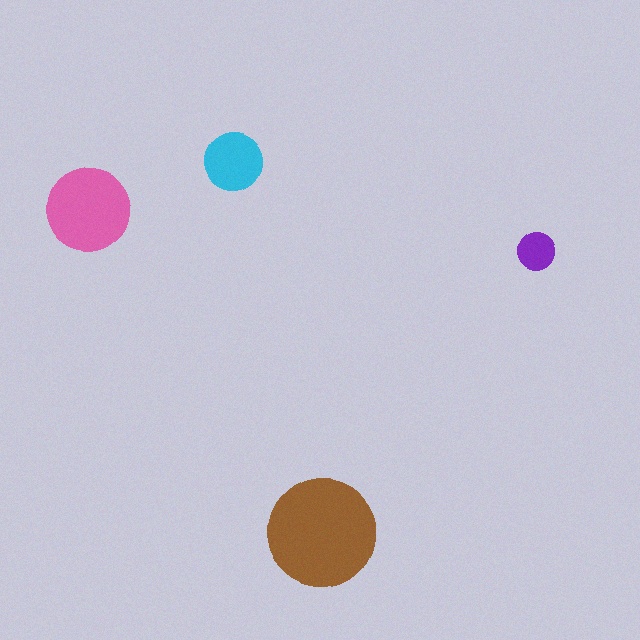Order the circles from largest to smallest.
the brown one, the pink one, the cyan one, the purple one.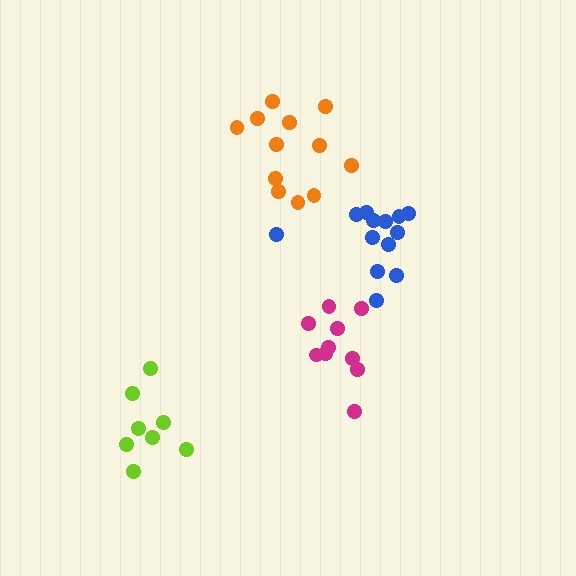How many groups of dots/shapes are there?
There are 4 groups.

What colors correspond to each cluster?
The clusters are colored: blue, magenta, orange, lime.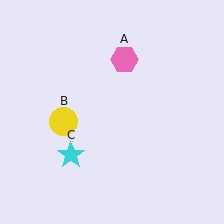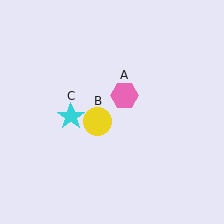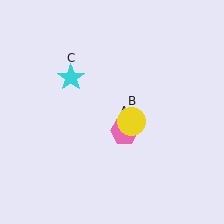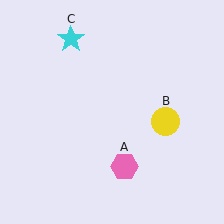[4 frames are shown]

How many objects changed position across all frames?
3 objects changed position: pink hexagon (object A), yellow circle (object B), cyan star (object C).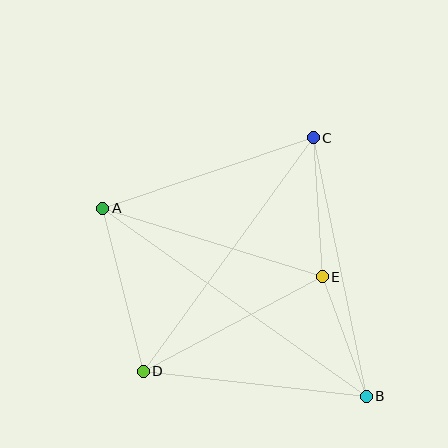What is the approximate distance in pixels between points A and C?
The distance between A and C is approximately 222 pixels.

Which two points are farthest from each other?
Points A and B are farthest from each other.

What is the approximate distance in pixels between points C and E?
The distance between C and E is approximately 139 pixels.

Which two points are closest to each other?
Points B and E are closest to each other.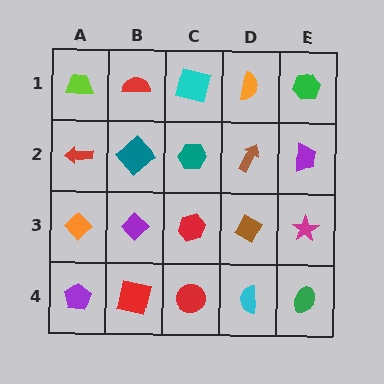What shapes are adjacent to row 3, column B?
A teal diamond (row 2, column B), a red square (row 4, column B), an orange diamond (row 3, column A), a red hexagon (row 3, column C).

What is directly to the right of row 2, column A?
A teal diamond.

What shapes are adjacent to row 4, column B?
A purple diamond (row 3, column B), a purple pentagon (row 4, column A), a red circle (row 4, column C).